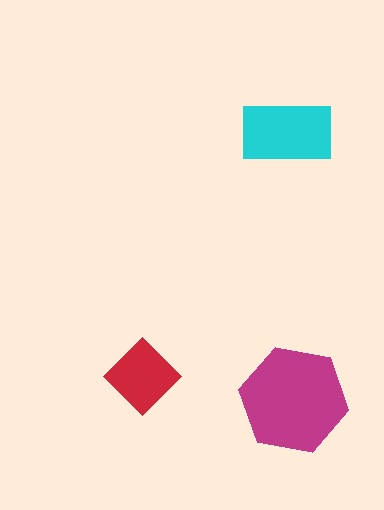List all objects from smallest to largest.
The red diamond, the cyan rectangle, the magenta hexagon.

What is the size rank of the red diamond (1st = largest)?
3rd.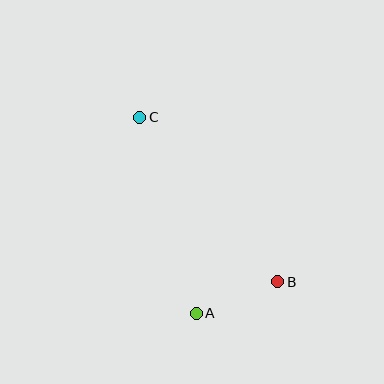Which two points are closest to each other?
Points A and B are closest to each other.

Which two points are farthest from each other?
Points B and C are farthest from each other.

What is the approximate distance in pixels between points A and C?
The distance between A and C is approximately 204 pixels.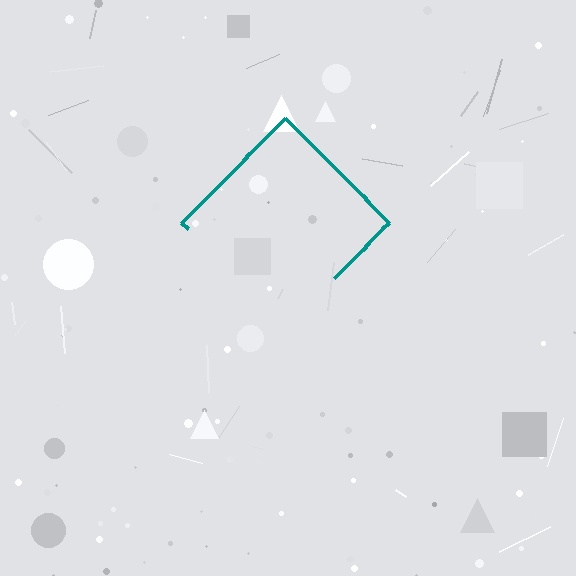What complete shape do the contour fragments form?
The contour fragments form a diamond.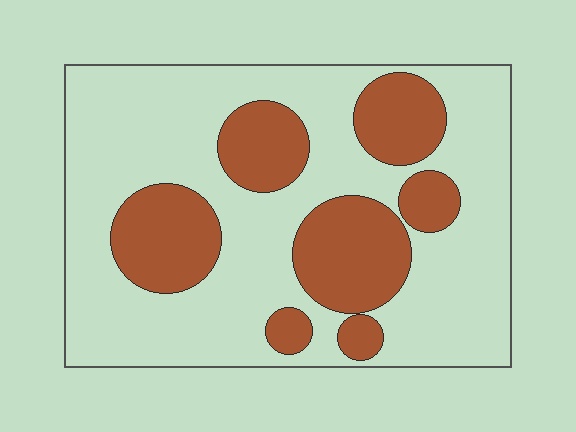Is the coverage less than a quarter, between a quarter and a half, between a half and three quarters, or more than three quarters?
Between a quarter and a half.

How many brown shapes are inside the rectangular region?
7.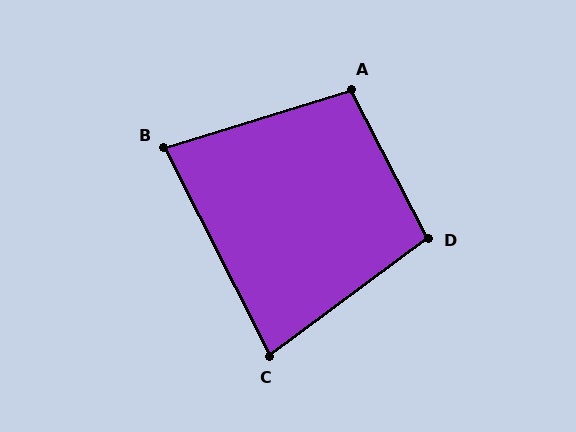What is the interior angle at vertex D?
Approximately 100 degrees (obtuse).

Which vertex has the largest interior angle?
A, at approximately 100 degrees.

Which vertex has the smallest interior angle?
C, at approximately 80 degrees.